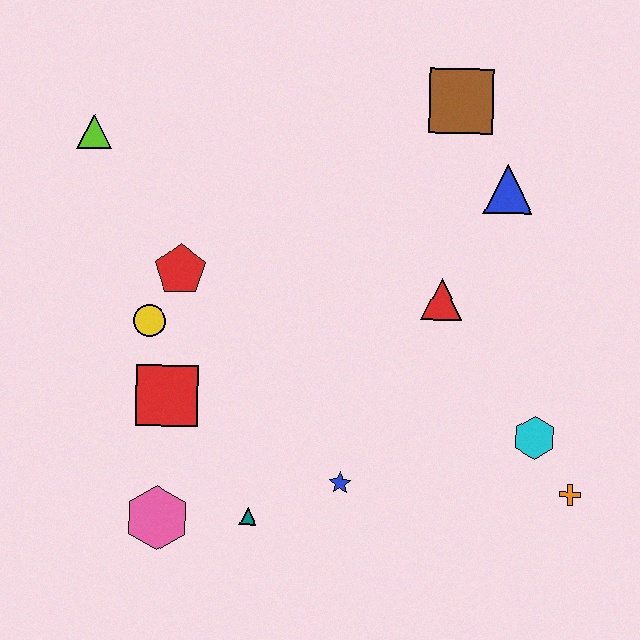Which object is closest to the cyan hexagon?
The orange cross is closest to the cyan hexagon.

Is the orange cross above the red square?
No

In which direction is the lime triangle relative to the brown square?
The lime triangle is to the left of the brown square.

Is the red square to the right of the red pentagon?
No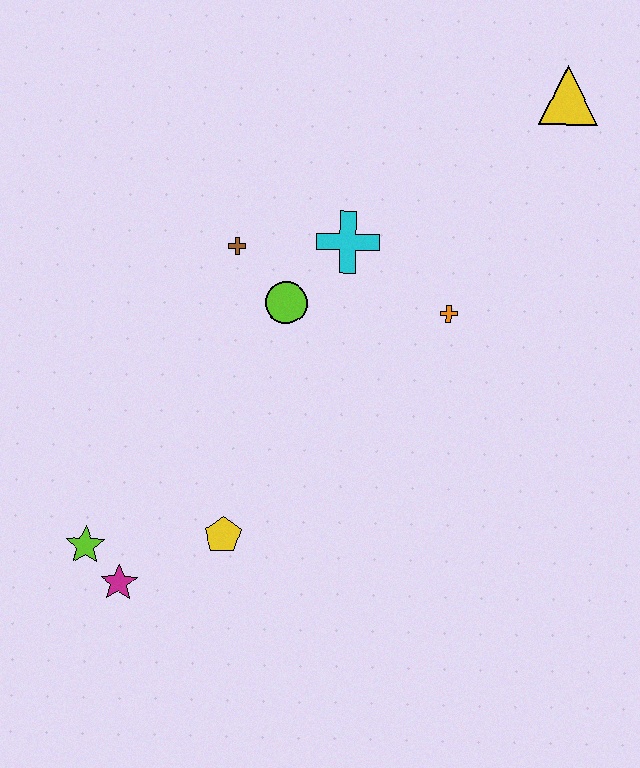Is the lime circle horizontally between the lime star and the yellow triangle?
Yes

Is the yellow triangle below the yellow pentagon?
No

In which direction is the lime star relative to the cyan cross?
The lime star is below the cyan cross.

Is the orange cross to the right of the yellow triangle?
No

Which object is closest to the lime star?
The magenta star is closest to the lime star.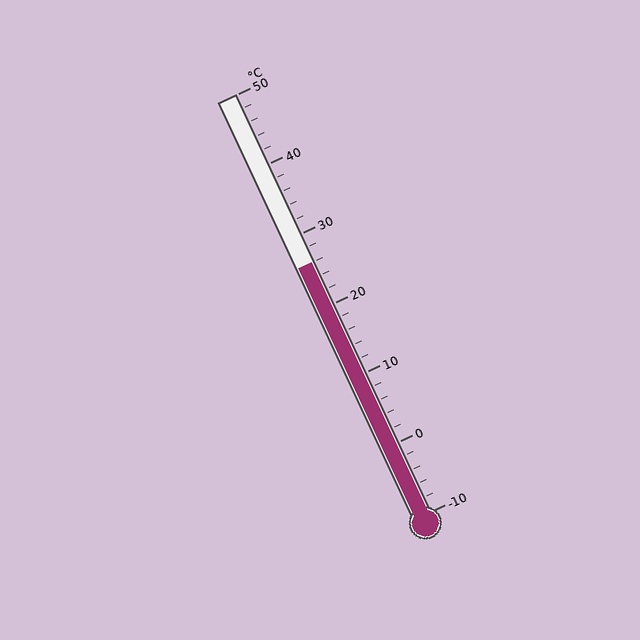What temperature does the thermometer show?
The thermometer shows approximately 26°C.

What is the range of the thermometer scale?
The thermometer scale ranges from -10°C to 50°C.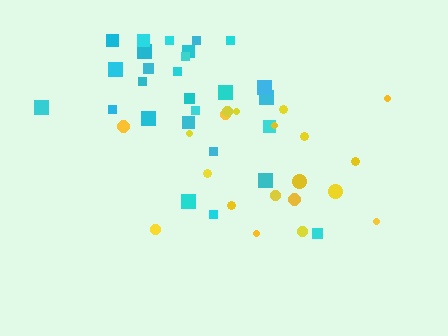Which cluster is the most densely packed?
Cyan.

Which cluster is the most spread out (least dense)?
Yellow.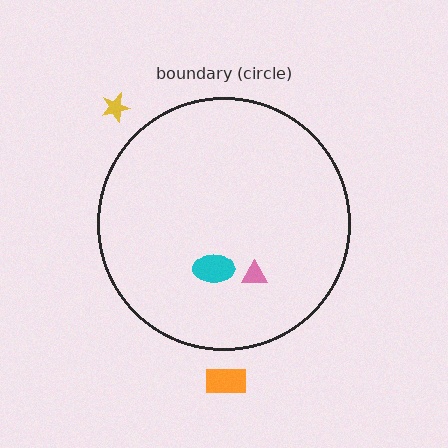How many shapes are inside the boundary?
2 inside, 2 outside.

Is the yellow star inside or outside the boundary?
Outside.